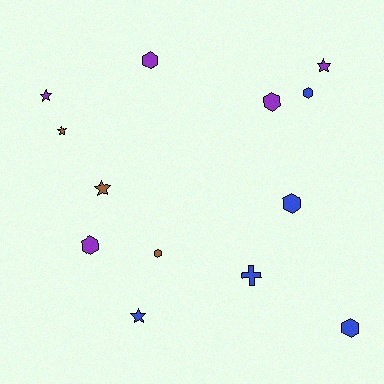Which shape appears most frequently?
Hexagon, with 7 objects.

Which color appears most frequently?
Blue, with 5 objects.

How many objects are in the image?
There are 13 objects.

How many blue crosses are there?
There is 1 blue cross.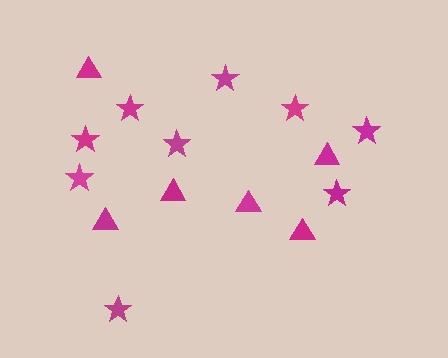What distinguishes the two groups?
There are 2 groups: one group of triangles (6) and one group of stars (9).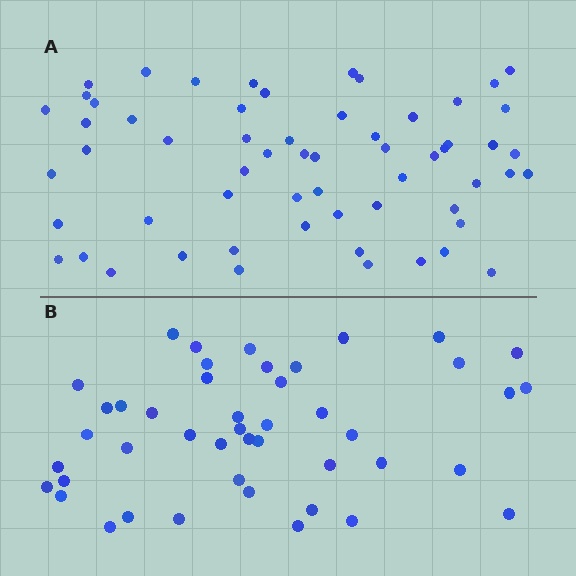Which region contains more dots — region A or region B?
Region A (the top region) has more dots.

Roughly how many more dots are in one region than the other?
Region A has approximately 15 more dots than region B.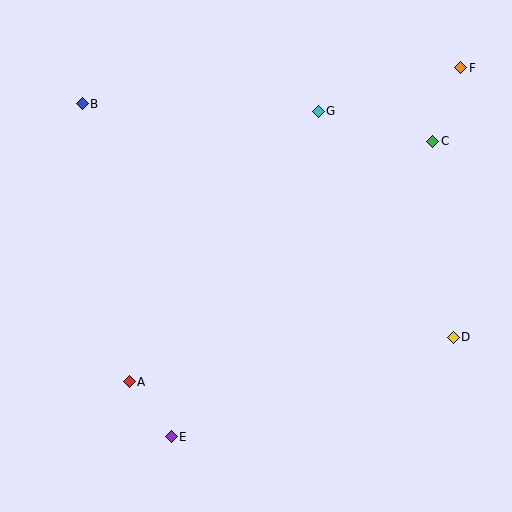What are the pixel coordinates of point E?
Point E is at (171, 437).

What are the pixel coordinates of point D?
Point D is at (453, 337).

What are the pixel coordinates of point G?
Point G is at (318, 111).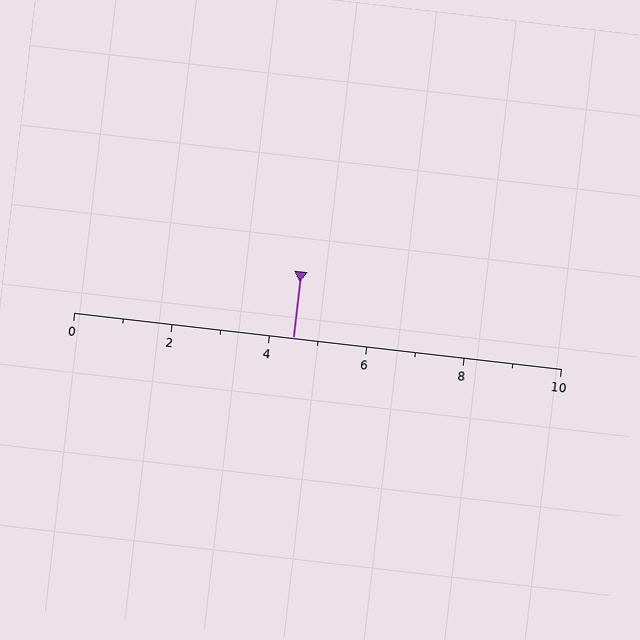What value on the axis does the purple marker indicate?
The marker indicates approximately 4.5.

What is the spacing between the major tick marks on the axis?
The major ticks are spaced 2 apart.